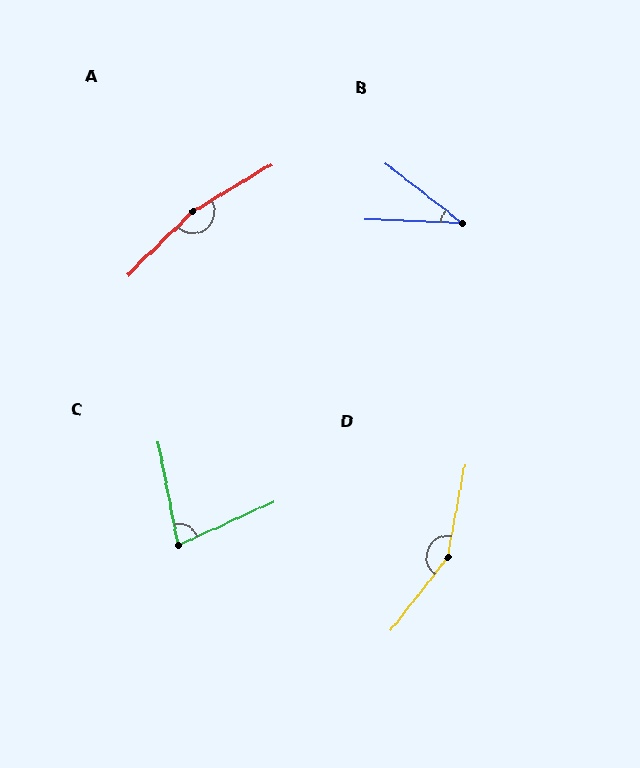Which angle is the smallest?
B, at approximately 36 degrees.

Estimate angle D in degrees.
Approximately 152 degrees.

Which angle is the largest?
A, at approximately 167 degrees.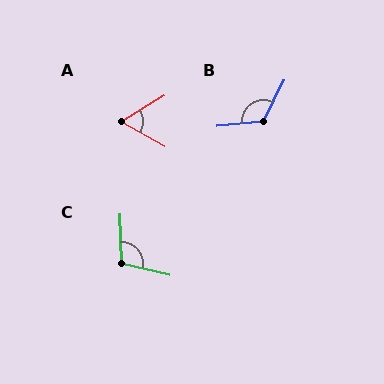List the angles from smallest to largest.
A (61°), C (105°), B (122°).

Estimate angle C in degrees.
Approximately 105 degrees.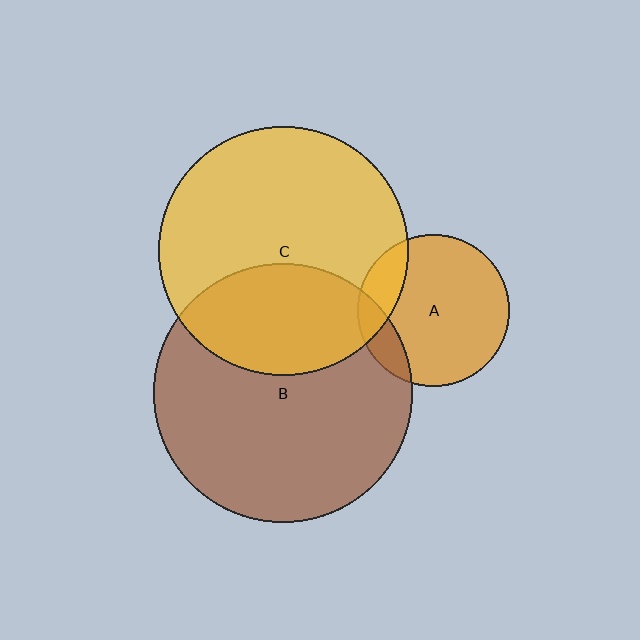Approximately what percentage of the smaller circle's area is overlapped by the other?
Approximately 35%.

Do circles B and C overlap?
Yes.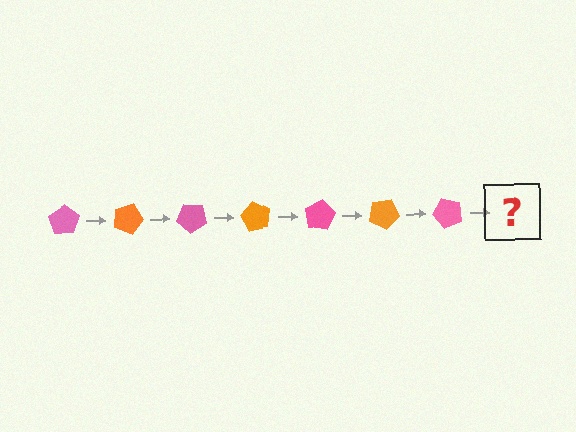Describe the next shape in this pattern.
It should be an orange pentagon, rotated 140 degrees from the start.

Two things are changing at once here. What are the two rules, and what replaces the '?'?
The two rules are that it rotates 20 degrees each step and the color cycles through pink and orange. The '?' should be an orange pentagon, rotated 140 degrees from the start.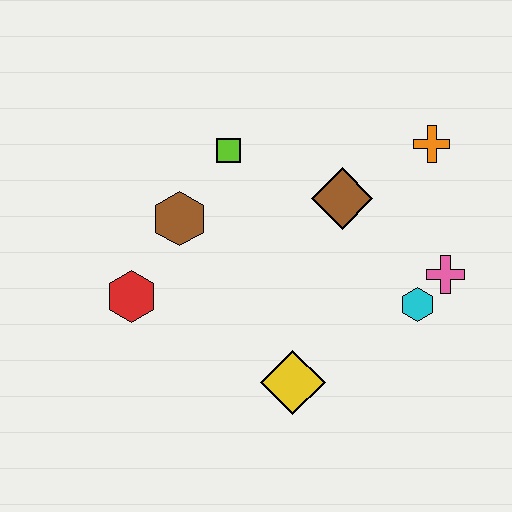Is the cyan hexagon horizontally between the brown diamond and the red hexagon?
No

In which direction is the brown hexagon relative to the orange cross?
The brown hexagon is to the left of the orange cross.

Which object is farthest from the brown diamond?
The red hexagon is farthest from the brown diamond.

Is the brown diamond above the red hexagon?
Yes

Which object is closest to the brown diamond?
The orange cross is closest to the brown diamond.